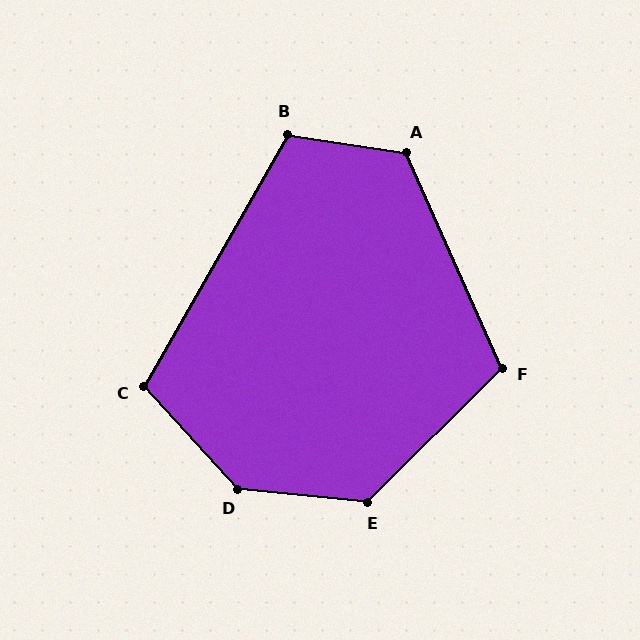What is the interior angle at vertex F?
Approximately 111 degrees (obtuse).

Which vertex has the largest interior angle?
D, at approximately 138 degrees.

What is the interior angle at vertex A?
Approximately 123 degrees (obtuse).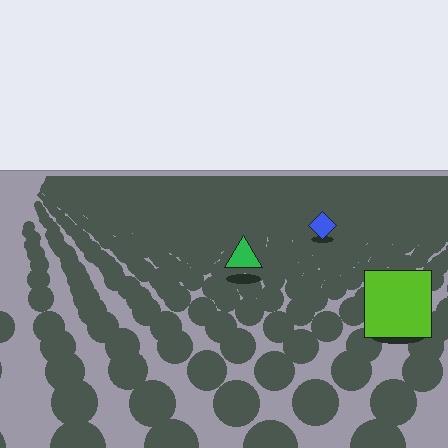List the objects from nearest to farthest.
From nearest to farthest: the lime square, the green triangle, the blue diamond.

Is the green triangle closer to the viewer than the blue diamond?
Yes. The green triangle is closer — you can tell from the texture gradient: the ground texture is coarser near it.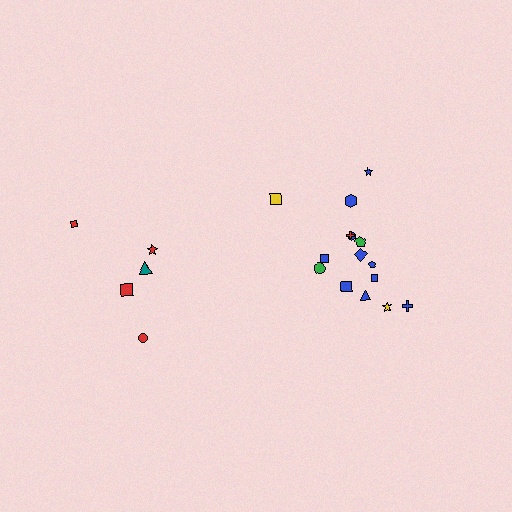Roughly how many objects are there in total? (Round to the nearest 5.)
Roughly 20 objects in total.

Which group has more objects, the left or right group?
The right group.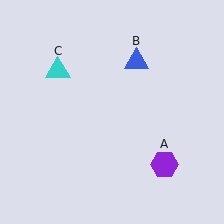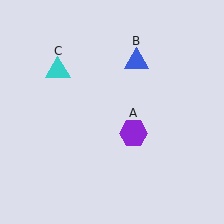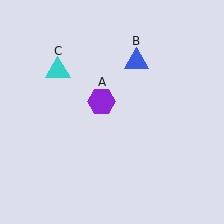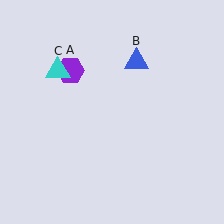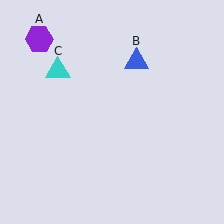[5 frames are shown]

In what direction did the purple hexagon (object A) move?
The purple hexagon (object A) moved up and to the left.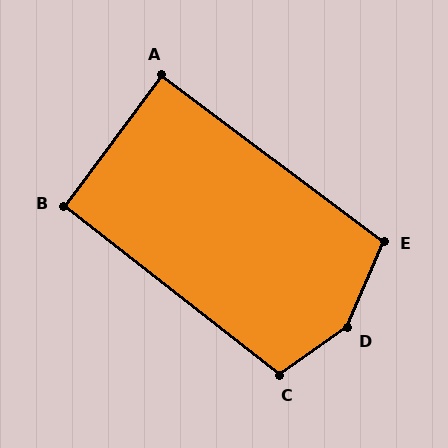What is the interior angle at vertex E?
Approximately 104 degrees (obtuse).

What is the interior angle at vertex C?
Approximately 107 degrees (obtuse).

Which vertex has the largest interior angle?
D, at approximately 148 degrees.